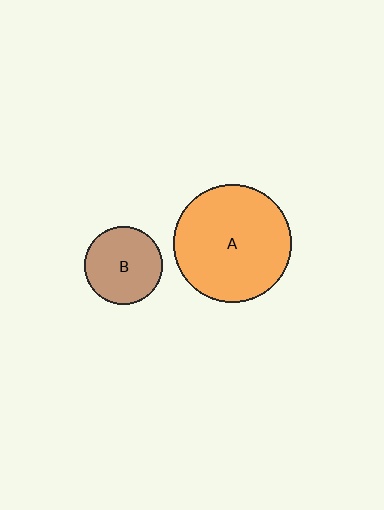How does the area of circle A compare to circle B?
Approximately 2.3 times.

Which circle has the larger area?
Circle A (orange).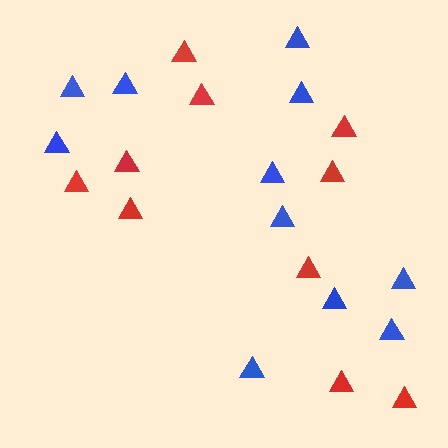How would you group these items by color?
There are 2 groups: one group of blue triangles (11) and one group of red triangles (10).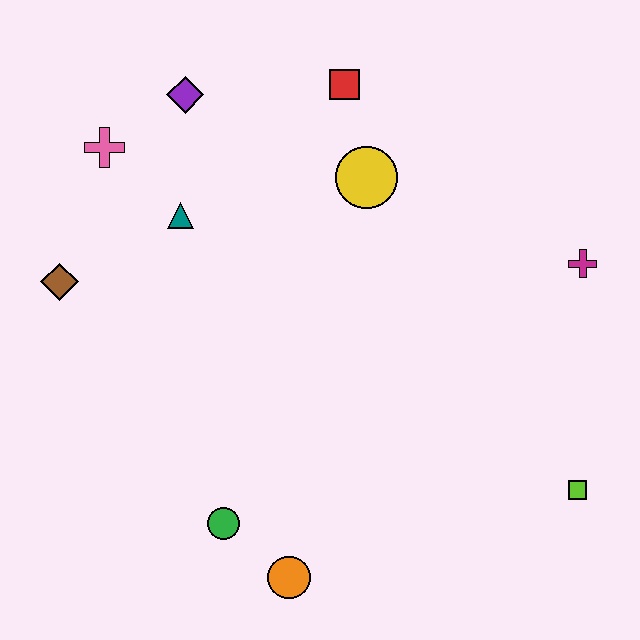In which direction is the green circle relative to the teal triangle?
The green circle is below the teal triangle.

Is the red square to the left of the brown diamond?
No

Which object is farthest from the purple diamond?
The lime square is farthest from the purple diamond.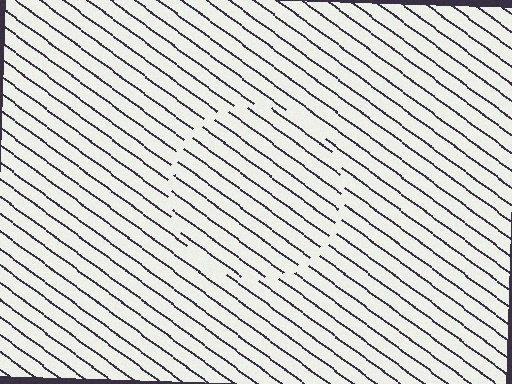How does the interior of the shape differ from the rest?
The interior of the shape contains the same grating, shifted by half a period — the contour is defined by the phase discontinuity where line-ends from the inner and outer gratings abut.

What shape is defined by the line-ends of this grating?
An illusory circle. The interior of the shape contains the same grating, shifted by half a period — the contour is defined by the phase discontinuity where line-ends from the inner and outer gratings abut.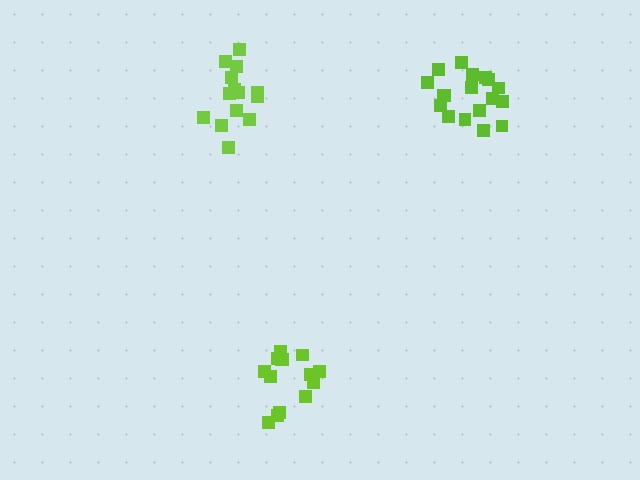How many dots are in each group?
Group 1: 14 dots, Group 2: 18 dots, Group 3: 14 dots (46 total).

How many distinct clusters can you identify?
There are 3 distinct clusters.